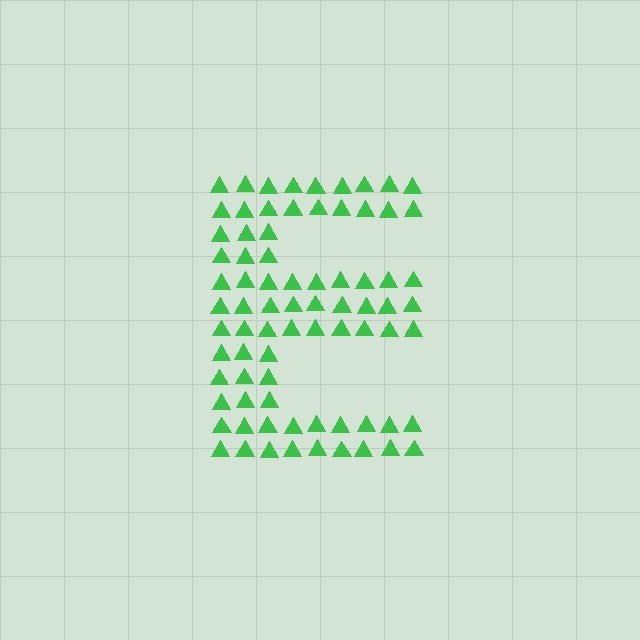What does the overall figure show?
The overall figure shows the letter E.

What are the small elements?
The small elements are triangles.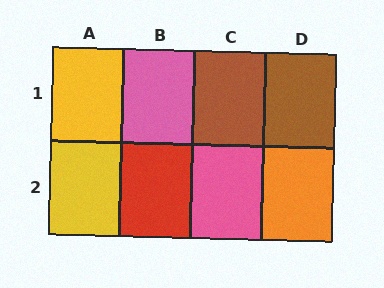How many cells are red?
1 cell is red.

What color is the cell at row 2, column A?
Yellow.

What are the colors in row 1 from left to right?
Yellow, pink, brown, brown.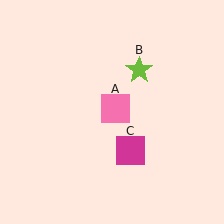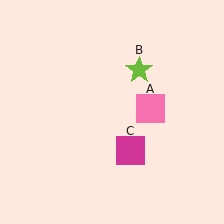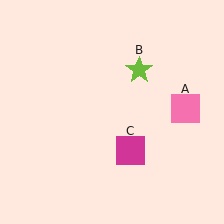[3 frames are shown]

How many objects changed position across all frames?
1 object changed position: pink square (object A).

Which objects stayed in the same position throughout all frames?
Lime star (object B) and magenta square (object C) remained stationary.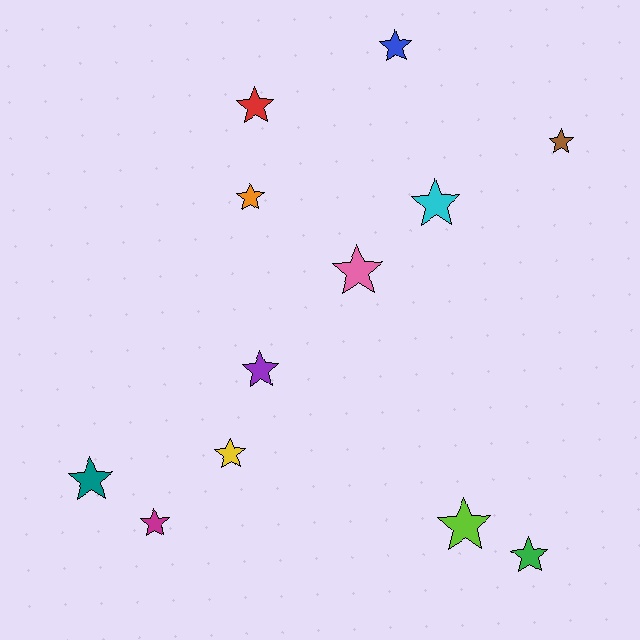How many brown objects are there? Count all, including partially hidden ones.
There is 1 brown object.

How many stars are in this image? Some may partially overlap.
There are 12 stars.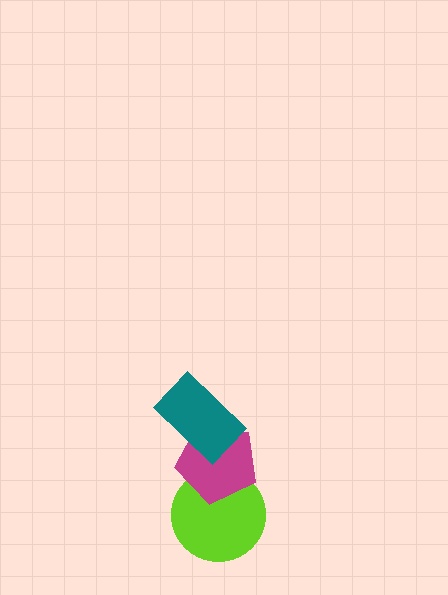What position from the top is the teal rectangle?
The teal rectangle is 1st from the top.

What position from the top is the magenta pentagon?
The magenta pentagon is 2nd from the top.